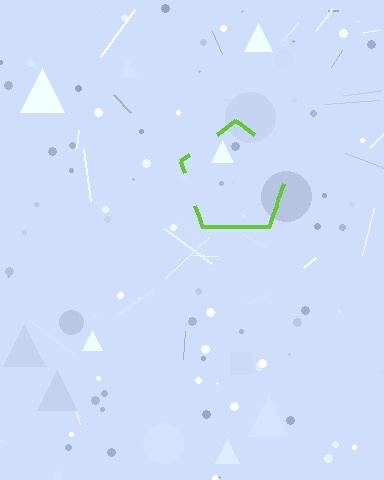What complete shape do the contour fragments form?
The contour fragments form a pentagon.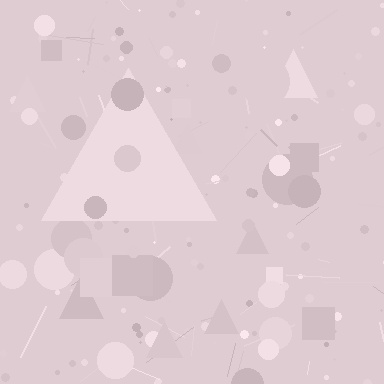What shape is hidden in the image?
A triangle is hidden in the image.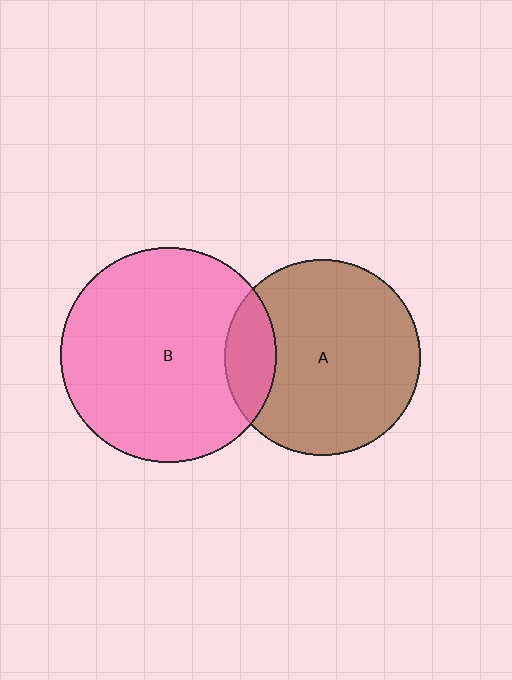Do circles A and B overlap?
Yes.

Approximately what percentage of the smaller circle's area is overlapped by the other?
Approximately 15%.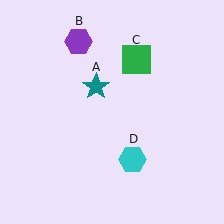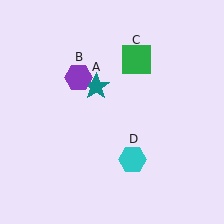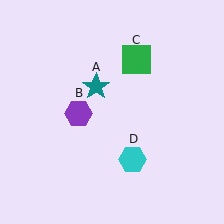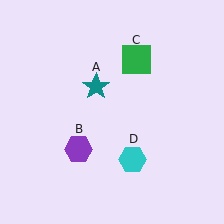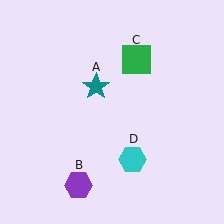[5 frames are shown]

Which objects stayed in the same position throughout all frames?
Teal star (object A) and green square (object C) and cyan hexagon (object D) remained stationary.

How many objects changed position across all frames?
1 object changed position: purple hexagon (object B).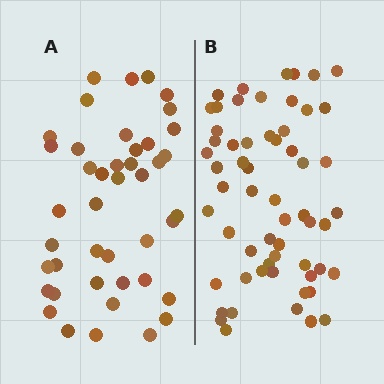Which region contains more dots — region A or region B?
Region B (the right region) has more dots.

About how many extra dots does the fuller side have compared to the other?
Region B has approximately 15 more dots than region A.